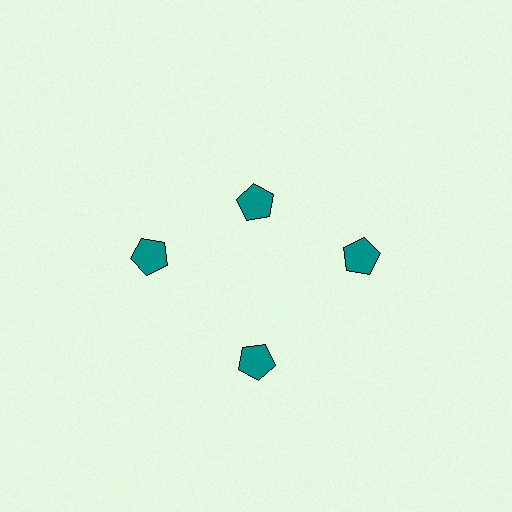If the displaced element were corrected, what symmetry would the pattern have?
It would have 4-fold rotational symmetry — the pattern would map onto itself every 90 degrees.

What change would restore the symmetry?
The symmetry would be restored by moving it outward, back onto the ring so that all 4 pentagons sit at equal angles and equal distance from the center.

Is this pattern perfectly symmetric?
No. The 4 teal pentagons are arranged in a ring, but one element near the 12 o'clock position is pulled inward toward the center, breaking the 4-fold rotational symmetry.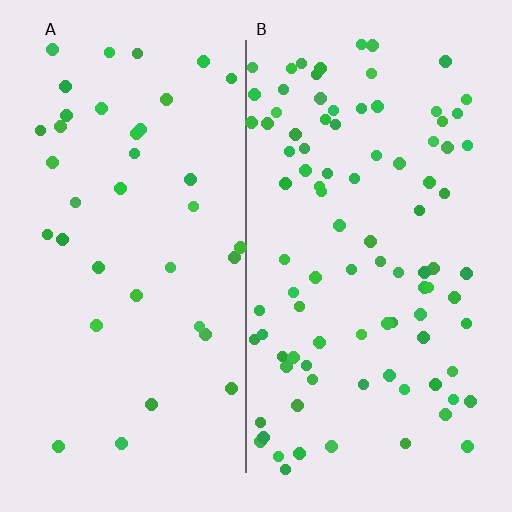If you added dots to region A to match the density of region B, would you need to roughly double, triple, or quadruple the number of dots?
Approximately double.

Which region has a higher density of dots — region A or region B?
B (the right).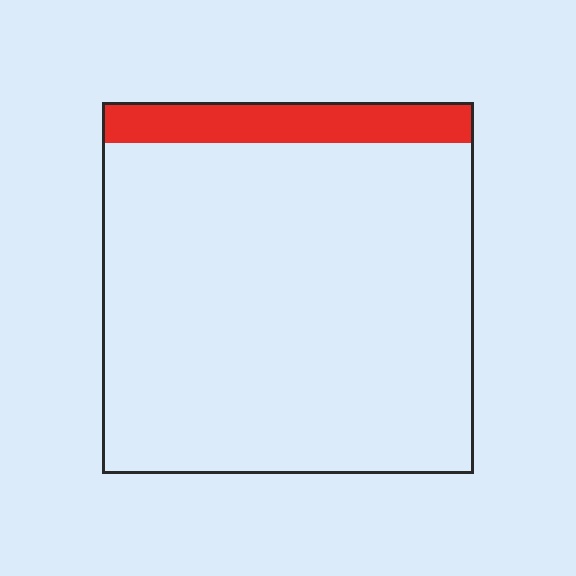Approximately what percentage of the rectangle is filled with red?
Approximately 10%.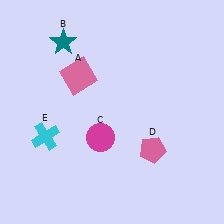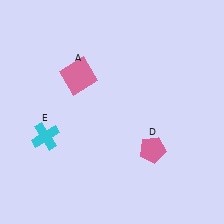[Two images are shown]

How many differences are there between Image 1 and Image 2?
There are 2 differences between the two images.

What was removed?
The magenta circle (C), the teal star (B) were removed in Image 2.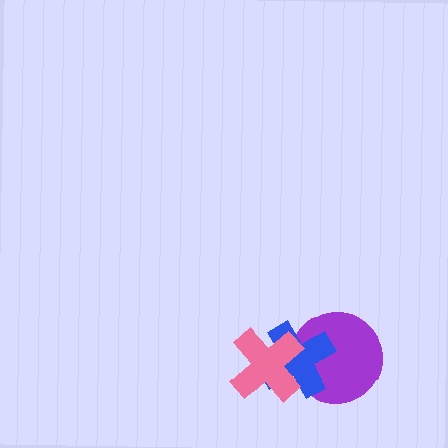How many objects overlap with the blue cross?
2 objects overlap with the blue cross.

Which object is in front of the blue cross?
The pink cross is in front of the blue cross.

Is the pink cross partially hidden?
No, no other shape covers it.